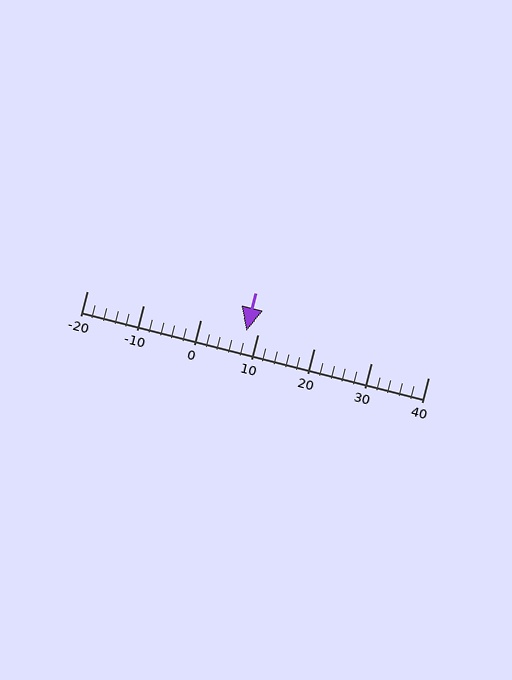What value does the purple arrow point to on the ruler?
The purple arrow points to approximately 8.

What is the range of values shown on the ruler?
The ruler shows values from -20 to 40.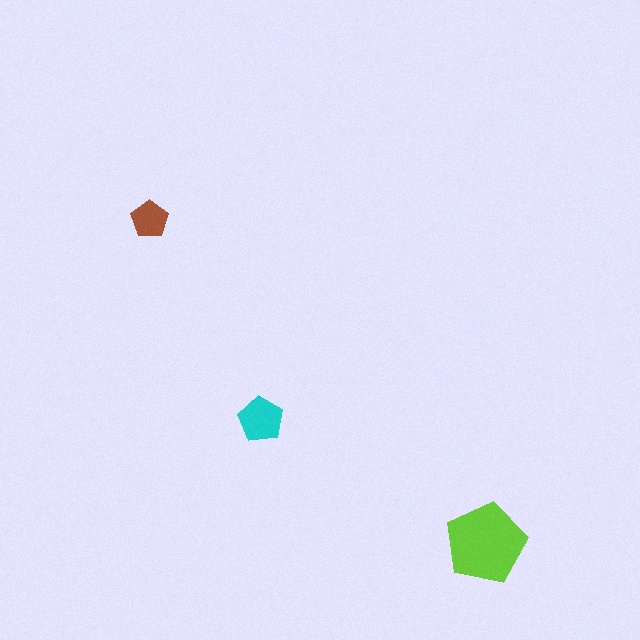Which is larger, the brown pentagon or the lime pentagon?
The lime one.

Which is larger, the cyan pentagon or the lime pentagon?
The lime one.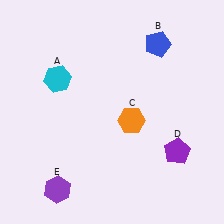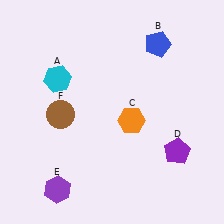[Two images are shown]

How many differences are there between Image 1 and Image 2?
There is 1 difference between the two images.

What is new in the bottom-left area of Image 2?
A brown circle (F) was added in the bottom-left area of Image 2.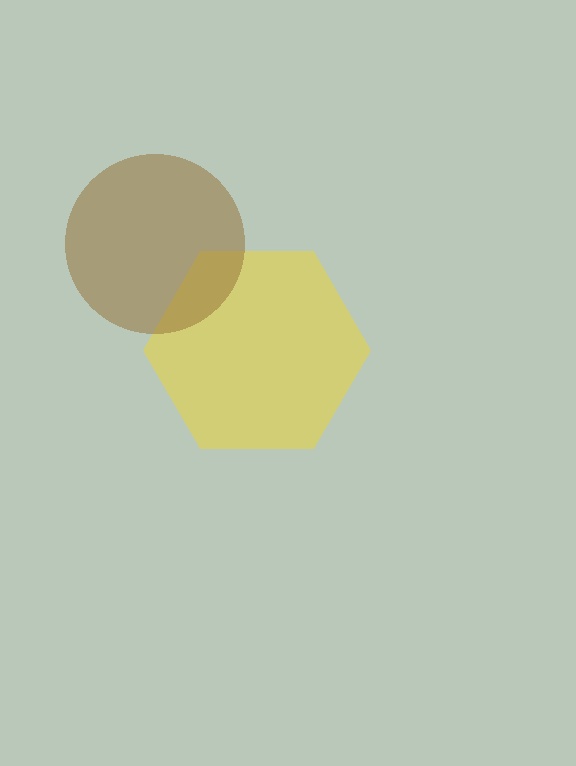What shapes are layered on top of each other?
The layered shapes are: a yellow hexagon, a brown circle.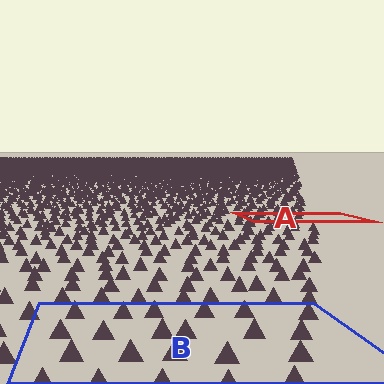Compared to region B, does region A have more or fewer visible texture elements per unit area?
Region A has more texture elements per unit area — they are packed more densely because it is farther away.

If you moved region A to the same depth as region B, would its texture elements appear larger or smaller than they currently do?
They would appear larger. At a closer depth, the same texture elements are projected at a bigger on-screen size.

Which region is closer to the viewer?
Region B is closer. The texture elements there are larger and more spread out.